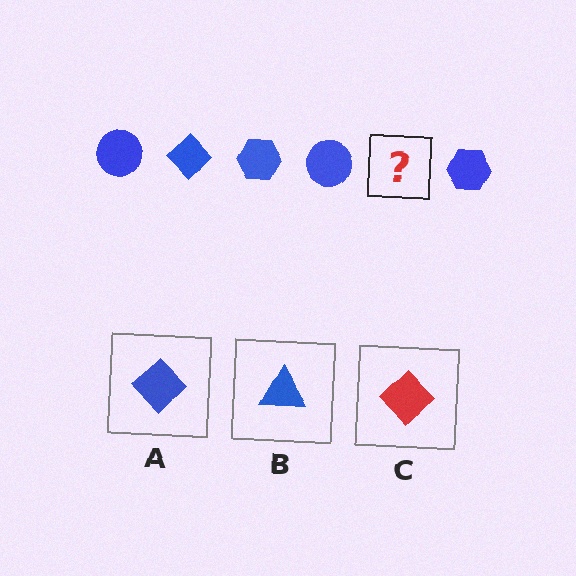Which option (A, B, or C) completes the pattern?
A.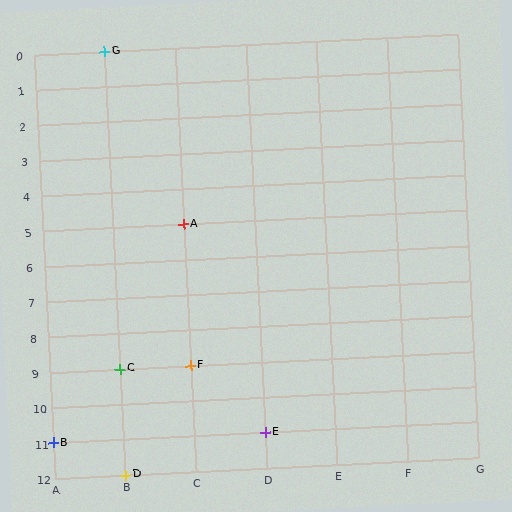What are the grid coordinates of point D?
Point D is at grid coordinates (B, 12).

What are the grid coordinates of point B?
Point B is at grid coordinates (A, 11).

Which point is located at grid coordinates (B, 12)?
Point D is at (B, 12).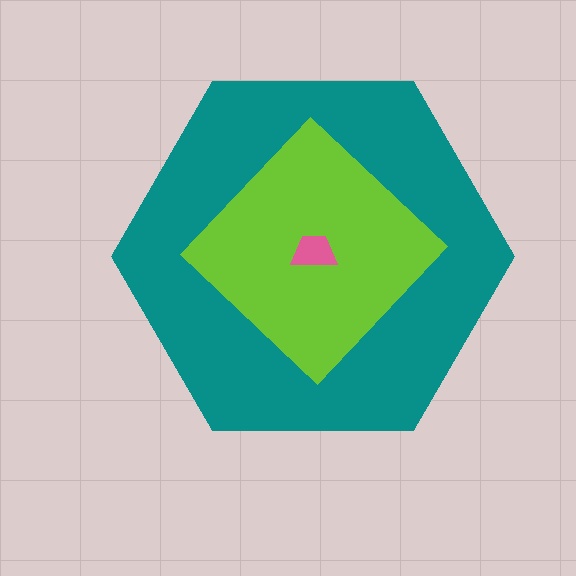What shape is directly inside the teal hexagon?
The lime diamond.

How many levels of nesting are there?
3.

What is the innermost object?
The pink trapezoid.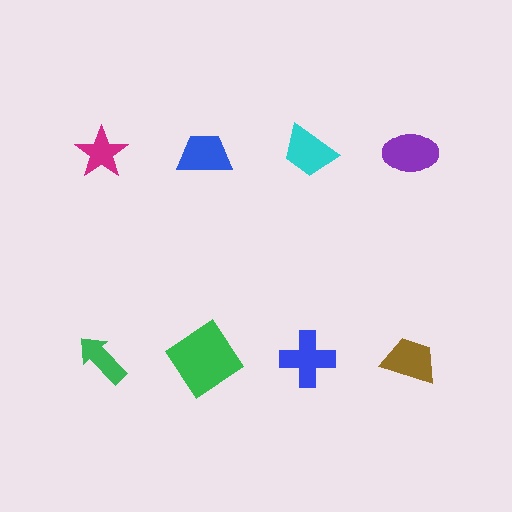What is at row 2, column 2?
A green diamond.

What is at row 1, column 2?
A blue trapezoid.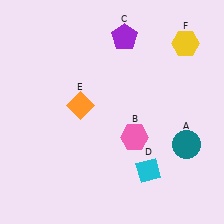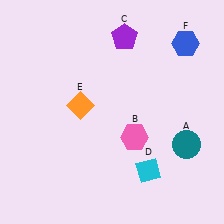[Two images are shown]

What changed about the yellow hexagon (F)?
In Image 1, F is yellow. In Image 2, it changed to blue.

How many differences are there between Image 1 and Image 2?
There is 1 difference between the two images.